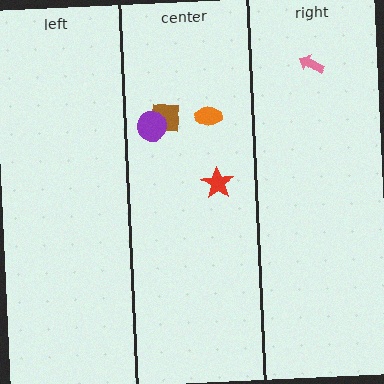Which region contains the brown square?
The center region.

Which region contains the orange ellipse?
The center region.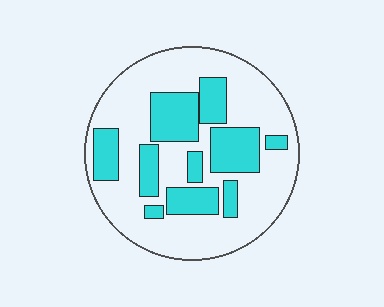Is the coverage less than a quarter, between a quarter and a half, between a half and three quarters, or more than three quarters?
Between a quarter and a half.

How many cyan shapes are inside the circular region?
10.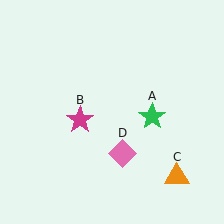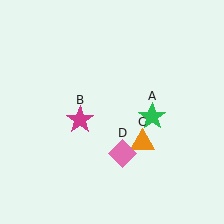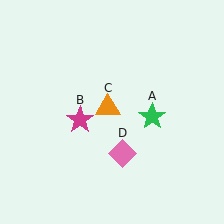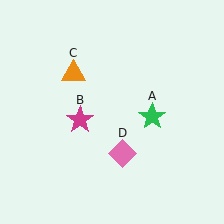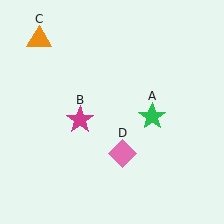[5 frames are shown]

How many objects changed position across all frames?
1 object changed position: orange triangle (object C).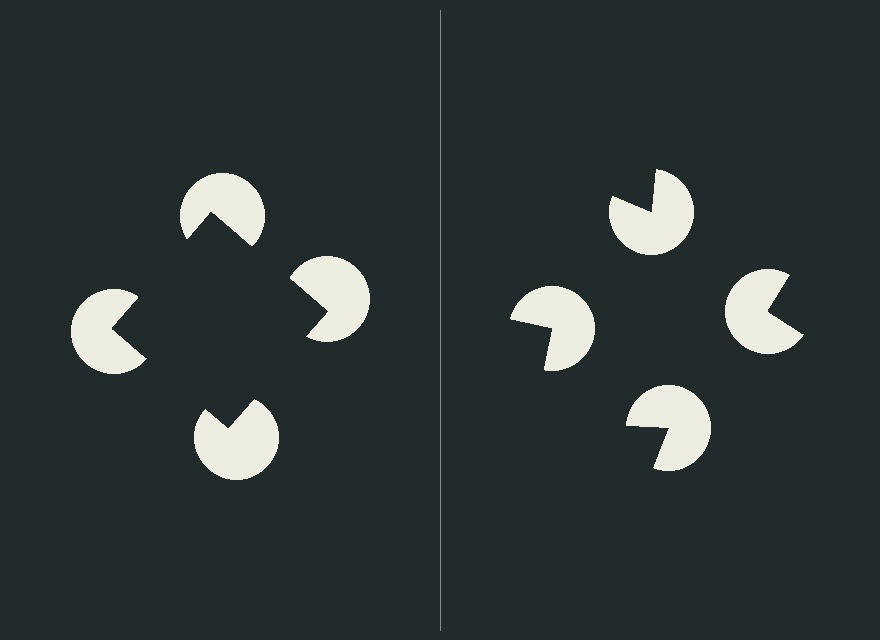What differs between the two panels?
The pac-man discs are positioned identically on both sides; only the wedge orientations differ. On the left they align to a square; on the right they are misaligned.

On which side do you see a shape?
An illusory square appears on the left side. On the right side the wedge cuts are rotated, so no coherent shape forms.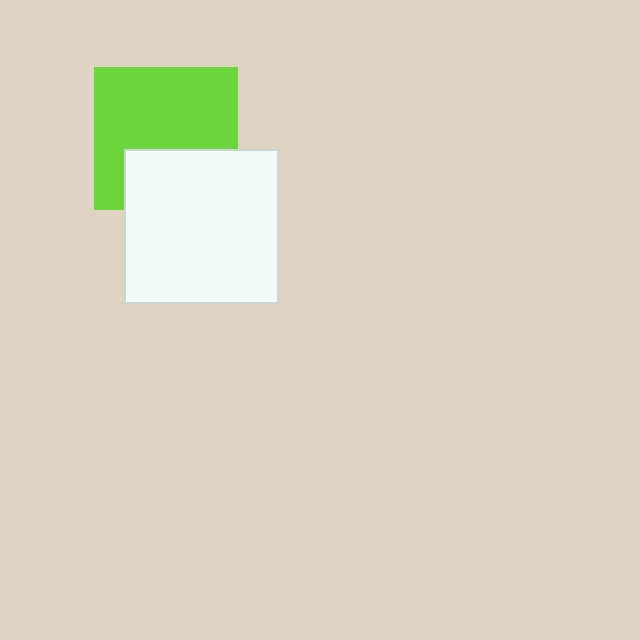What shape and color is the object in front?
The object in front is a white square.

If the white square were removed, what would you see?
You would see the complete lime square.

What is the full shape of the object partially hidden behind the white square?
The partially hidden object is a lime square.